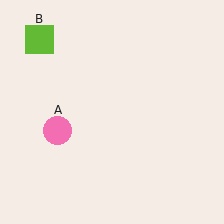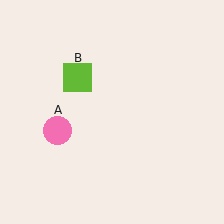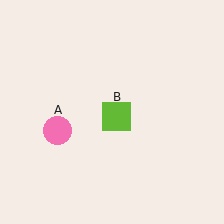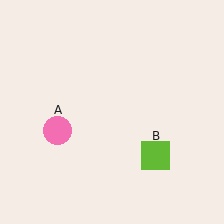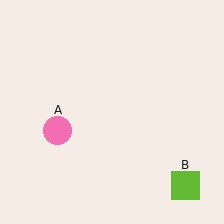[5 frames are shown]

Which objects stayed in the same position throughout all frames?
Pink circle (object A) remained stationary.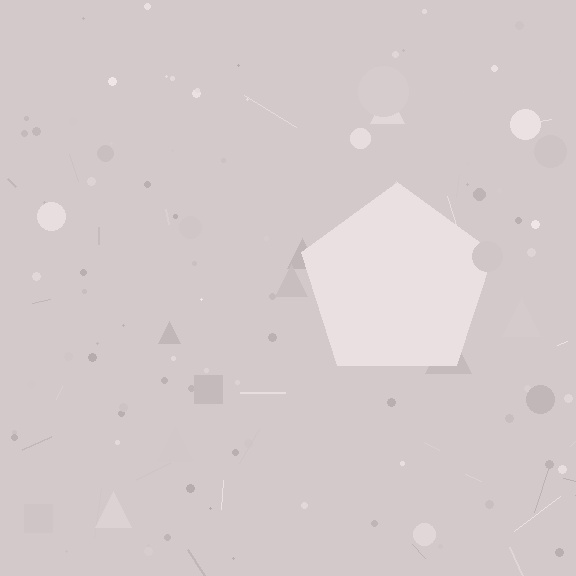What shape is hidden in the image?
A pentagon is hidden in the image.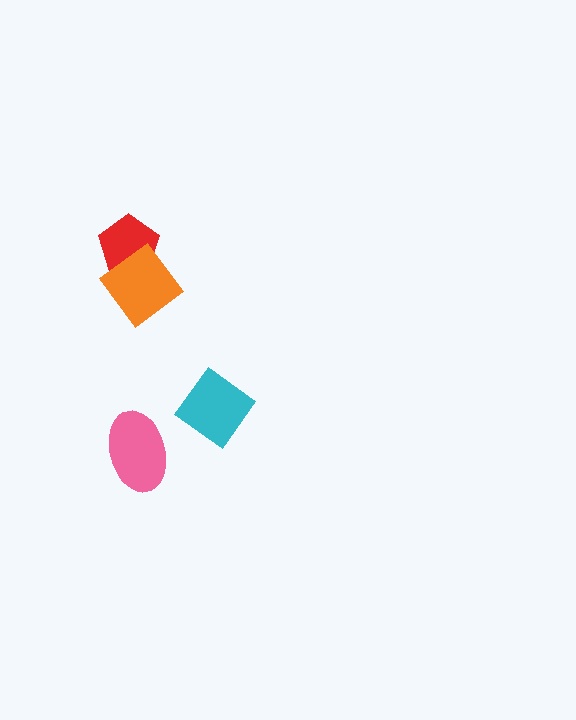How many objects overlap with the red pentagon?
1 object overlaps with the red pentagon.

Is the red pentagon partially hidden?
Yes, it is partially covered by another shape.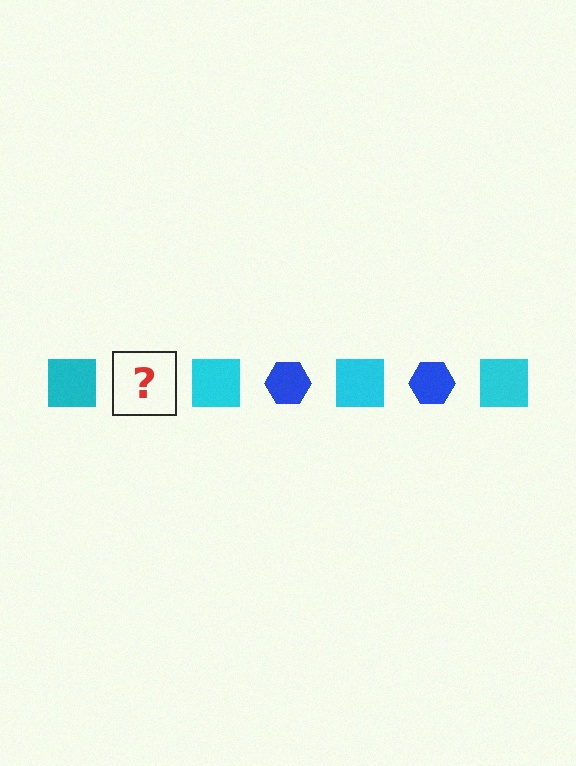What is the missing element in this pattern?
The missing element is a blue hexagon.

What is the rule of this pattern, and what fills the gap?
The rule is that the pattern alternates between cyan square and blue hexagon. The gap should be filled with a blue hexagon.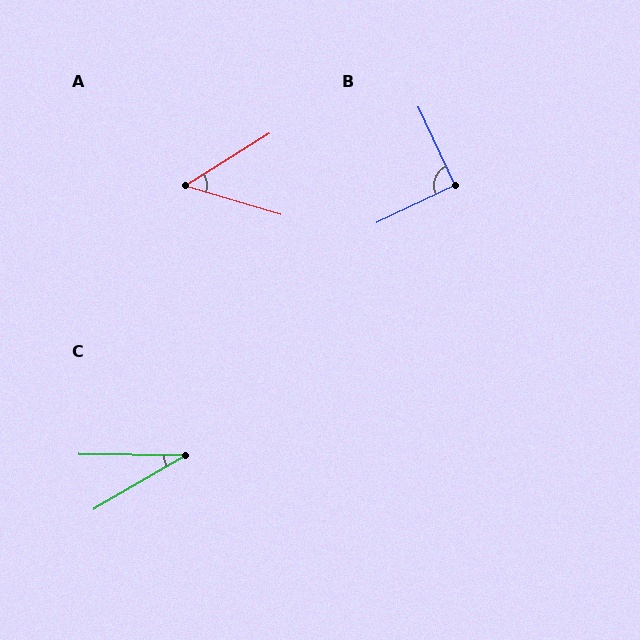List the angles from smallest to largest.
C (31°), A (49°), B (90°).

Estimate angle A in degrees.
Approximately 49 degrees.